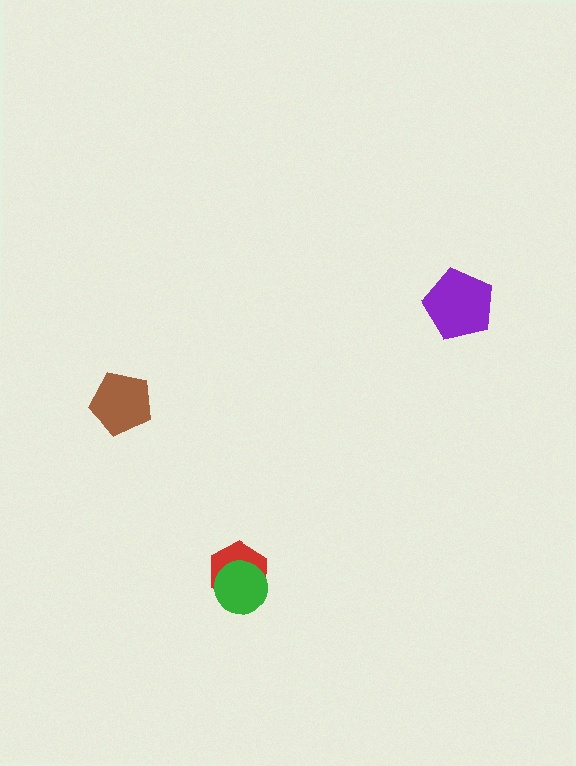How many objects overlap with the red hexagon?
1 object overlaps with the red hexagon.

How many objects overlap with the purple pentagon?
0 objects overlap with the purple pentagon.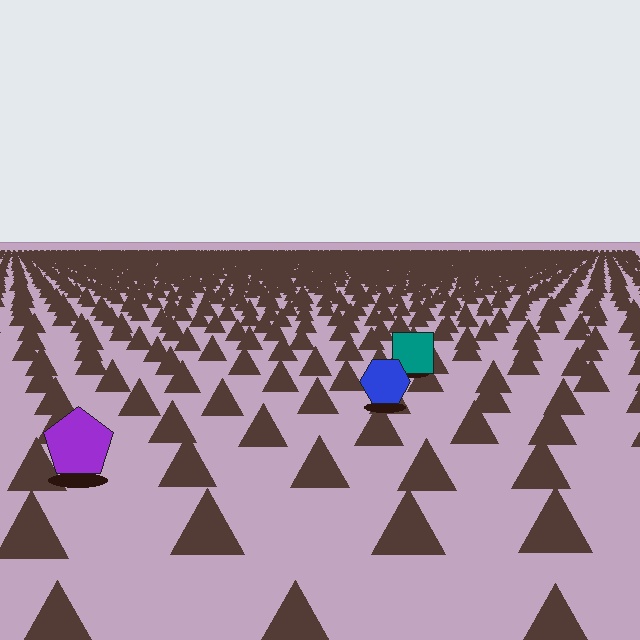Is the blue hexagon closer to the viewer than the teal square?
Yes. The blue hexagon is closer — you can tell from the texture gradient: the ground texture is coarser near it.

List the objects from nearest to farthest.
From nearest to farthest: the purple pentagon, the blue hexagon, the teal square.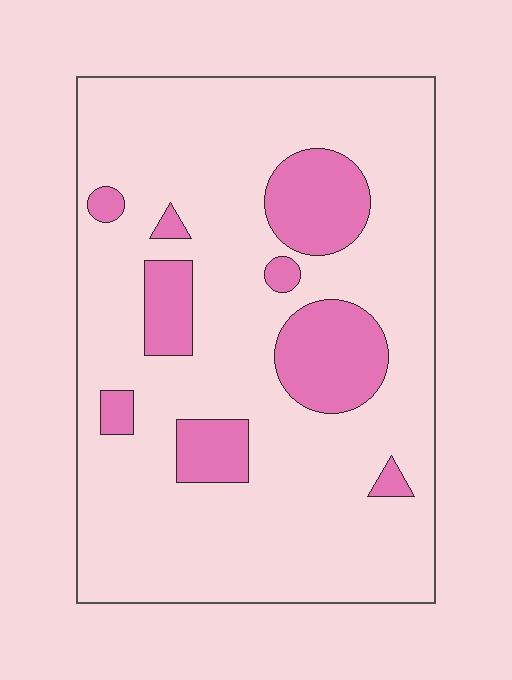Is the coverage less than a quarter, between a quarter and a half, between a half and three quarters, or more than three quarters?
Less than a quarter.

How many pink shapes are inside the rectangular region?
9.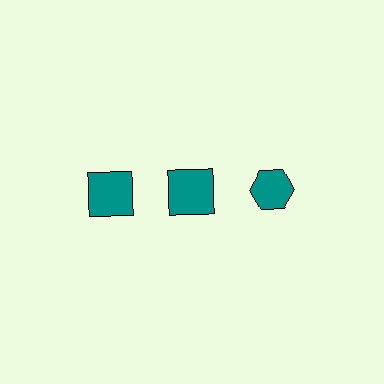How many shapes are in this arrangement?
There are 3 shapes arranged in a grid pattern.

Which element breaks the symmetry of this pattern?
The teal hexagon in the top row, center column breaks the symmetry. All other shapes are teal squares.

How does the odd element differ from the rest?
It has a different shape: hexagon instead of square.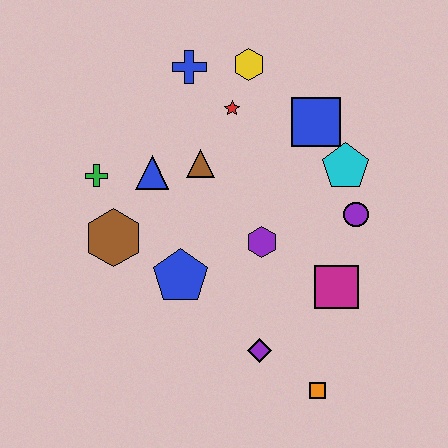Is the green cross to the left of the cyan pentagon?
Yes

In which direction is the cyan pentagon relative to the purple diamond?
The cyan pentagon is above the purple diamond.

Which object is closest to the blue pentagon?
The brown hexagon is closest to the blue pentagon.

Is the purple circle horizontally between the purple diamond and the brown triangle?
No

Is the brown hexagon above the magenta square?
Yes